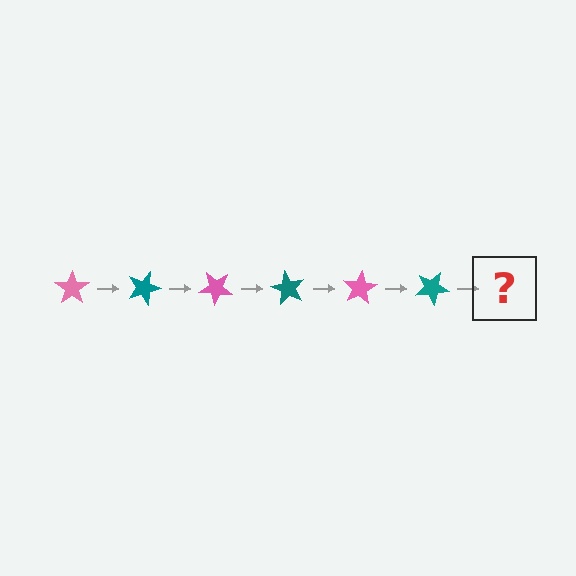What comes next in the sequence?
The next element should be a pink star, rotated 120 degrees from the start.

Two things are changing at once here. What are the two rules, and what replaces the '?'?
The two rules are that it rotates 20 degrees each step and the color cycles through pink and teal. The '?' should be a pink star, rotated 120 degrees from the start.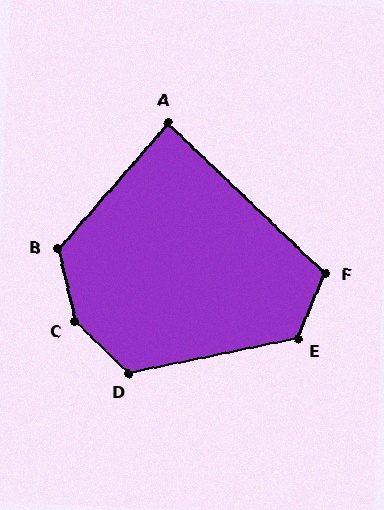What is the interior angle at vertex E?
Approximately 125 degrees (obtuse).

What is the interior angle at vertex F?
Approximately 111 degrees (obtuse).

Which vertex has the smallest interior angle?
A, at approximately 87 degrees.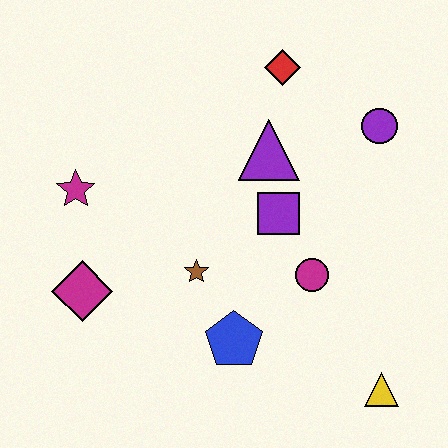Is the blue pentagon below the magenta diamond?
Yes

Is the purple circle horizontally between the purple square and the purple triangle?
No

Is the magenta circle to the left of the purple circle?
Yes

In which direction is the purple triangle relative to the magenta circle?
The purple triangle is above the magenta circle.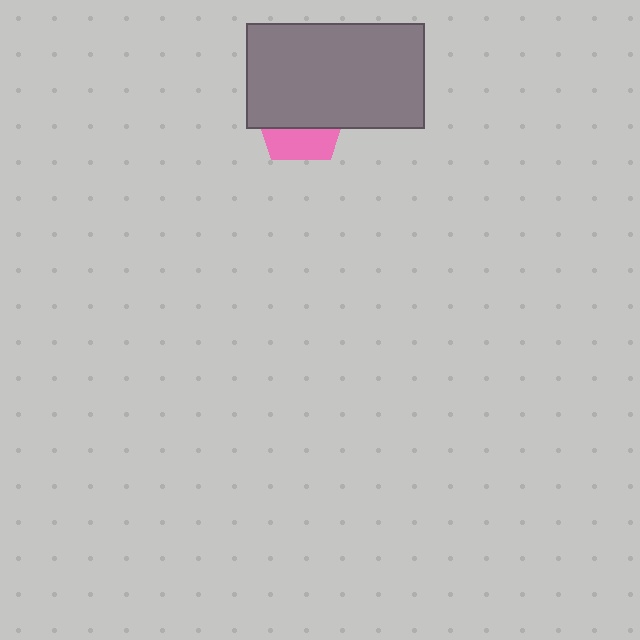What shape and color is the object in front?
The object in front is a gray rectangle.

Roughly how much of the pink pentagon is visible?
A small part of it is visible (roughly 34%).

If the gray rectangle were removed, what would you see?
You would see the complete pink pentagon.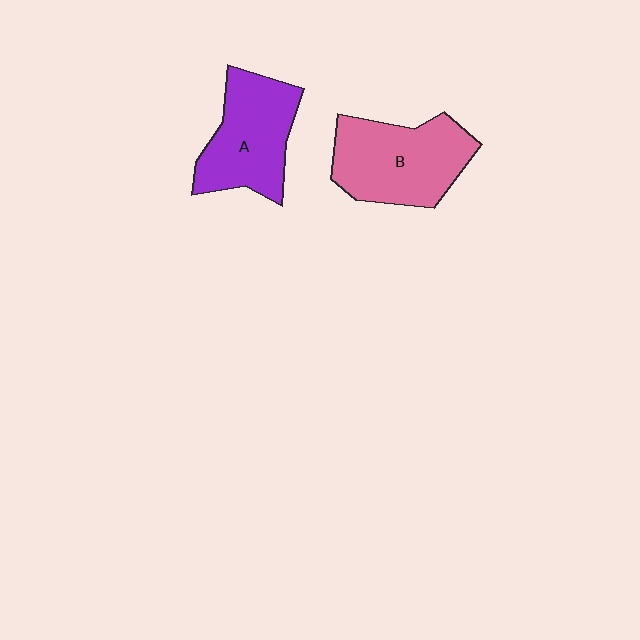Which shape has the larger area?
Shape B (pink).